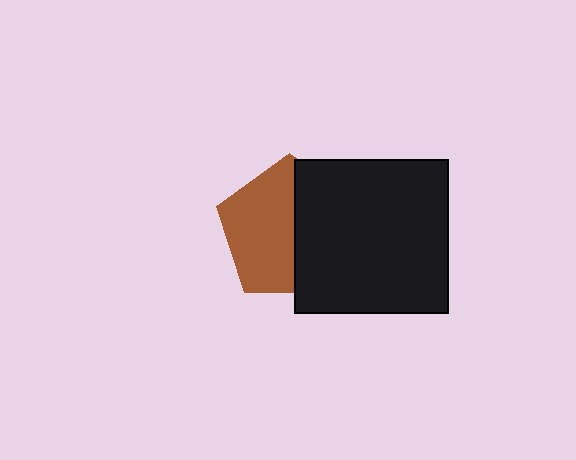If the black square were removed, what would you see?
You would see the complete brown pentagon.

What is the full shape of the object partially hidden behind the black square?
The partially hidden object is a brown pentagon.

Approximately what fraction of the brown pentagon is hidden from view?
Roughly 46% of the brown pentagon is hidden behind the black square.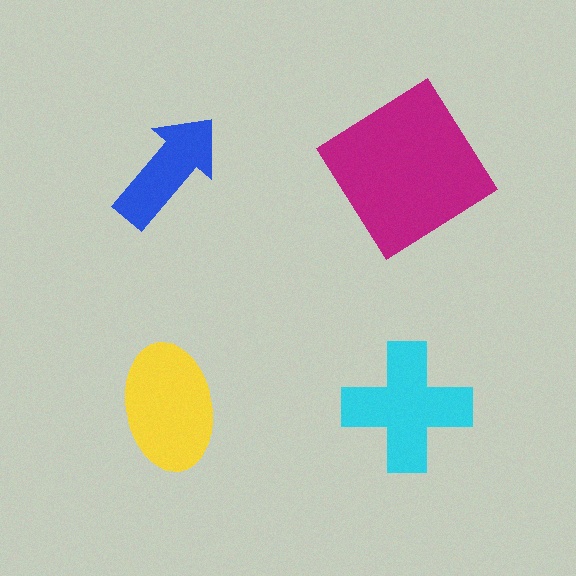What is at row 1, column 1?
A blue arrow.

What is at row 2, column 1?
A yellow ellipse.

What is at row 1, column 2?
A magenta diamond.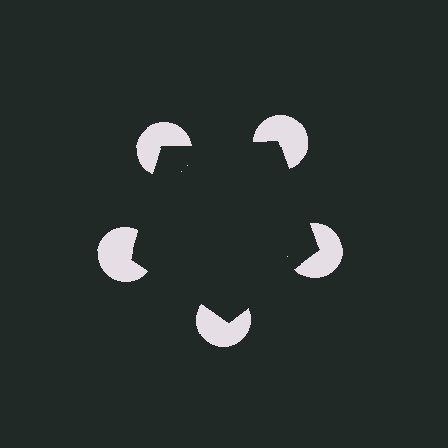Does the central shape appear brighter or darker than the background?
It typically appears slightly darker than the background, even though no actual brightness change is drawn.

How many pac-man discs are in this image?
There are 5 — one at each vertex of the illusory pentagon.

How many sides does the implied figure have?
5 sides.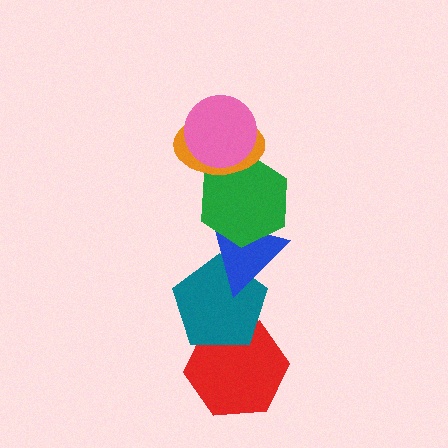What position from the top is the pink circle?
The pink circle is 1st from the top.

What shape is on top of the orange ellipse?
The pink circle is on top of the orange ellipse.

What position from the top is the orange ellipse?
The orange ellipse is 2nd from the top.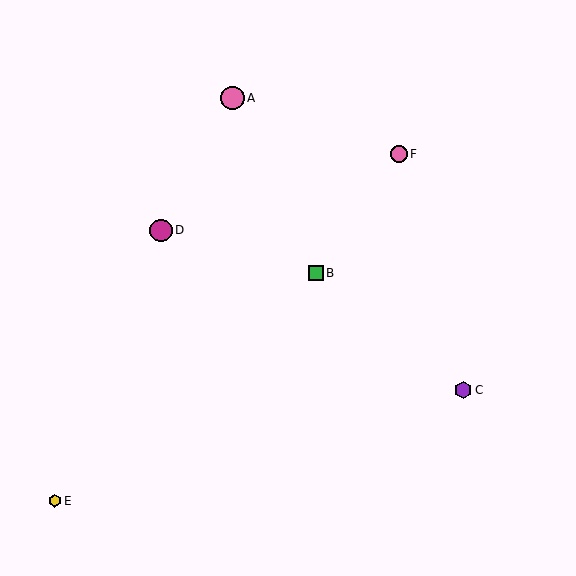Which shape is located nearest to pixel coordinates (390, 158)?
The pink circle (labeled F) at (399, 154) is nearest to that location.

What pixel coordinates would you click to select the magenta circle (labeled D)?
Click at (161, 230) to select the magenta circle D.